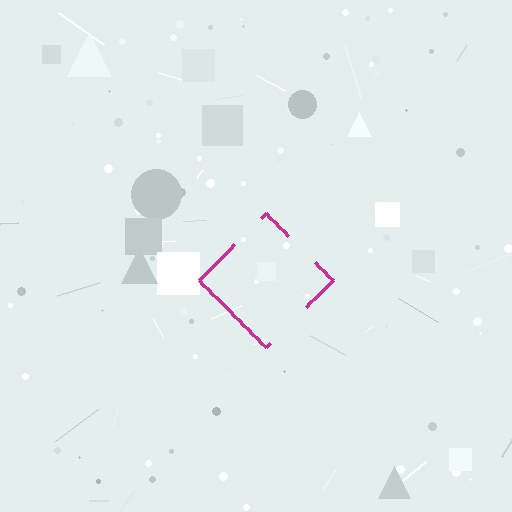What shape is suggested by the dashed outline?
The dashed outline suggests a diamond.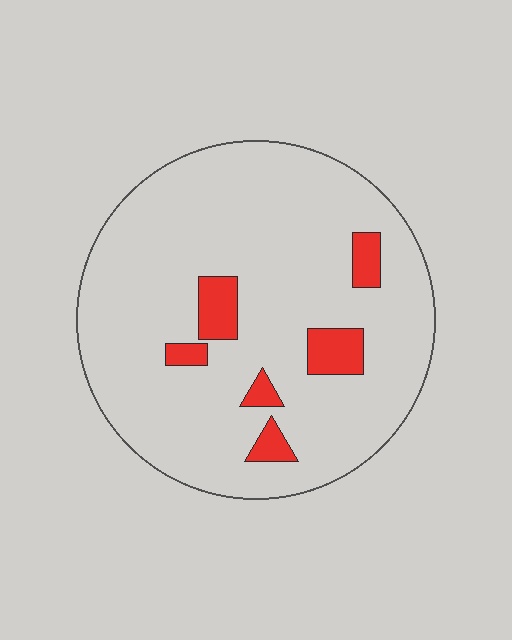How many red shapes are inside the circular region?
6.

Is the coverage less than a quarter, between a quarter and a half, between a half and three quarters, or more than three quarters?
Less than a quarter.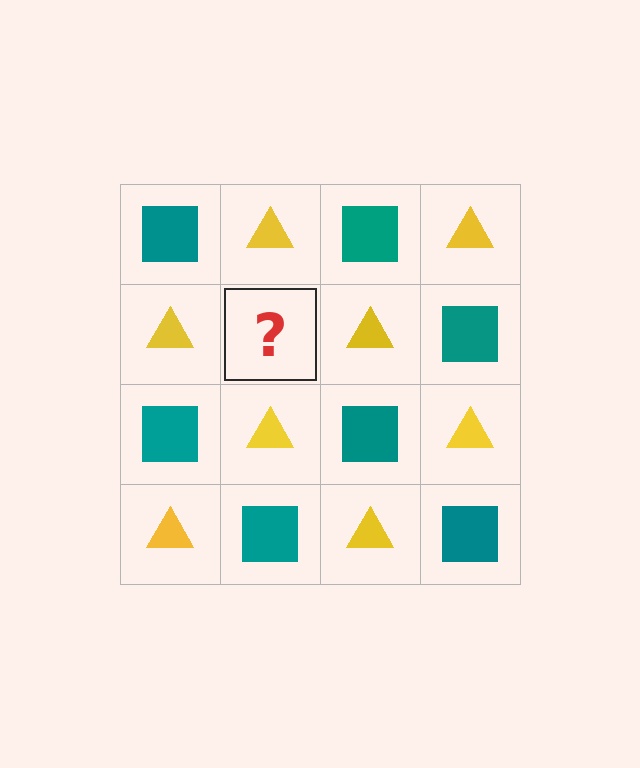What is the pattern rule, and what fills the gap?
The rule is that it alternates teal square and yellow triangle in a checkerboard pattern. The gap should be filled with a teal square.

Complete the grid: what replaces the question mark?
The question mark should be replaced with a teal square.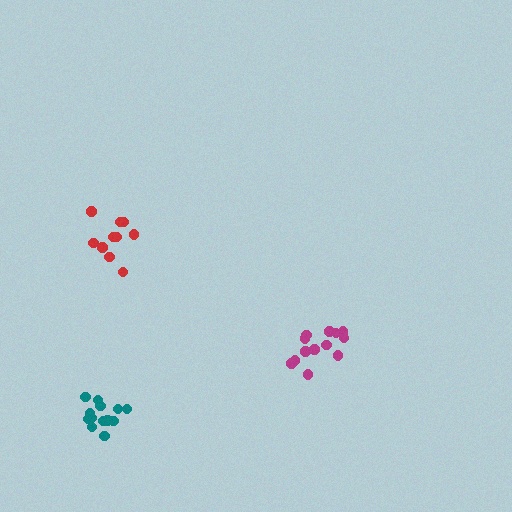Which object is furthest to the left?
The teal cluster is leftmost.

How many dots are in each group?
Group 1: 10 dots, Group 2: 13 dots, Group 3: 14 dots (37 total).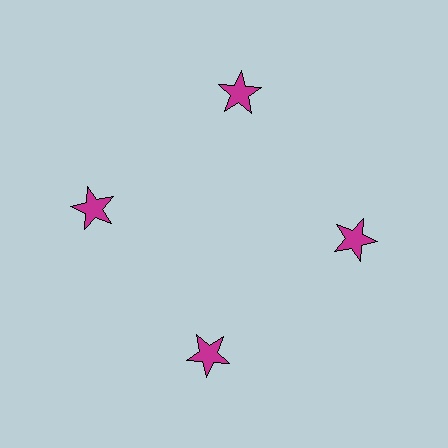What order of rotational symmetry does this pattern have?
This pattern has 4-fold rotational symmetry.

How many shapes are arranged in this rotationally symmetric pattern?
There are 4 shapes, arranged in 4 groups of 1.